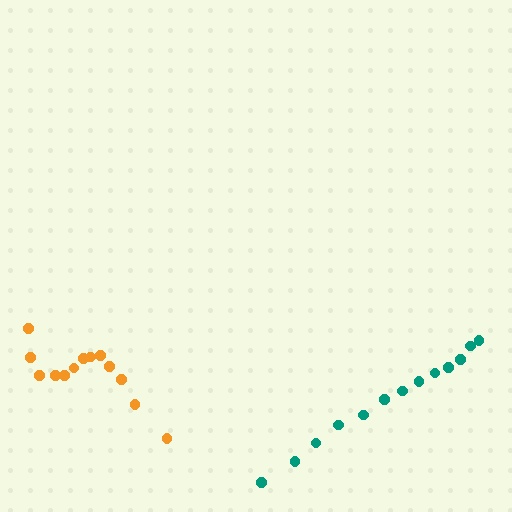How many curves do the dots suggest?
There are 2 distinct paths.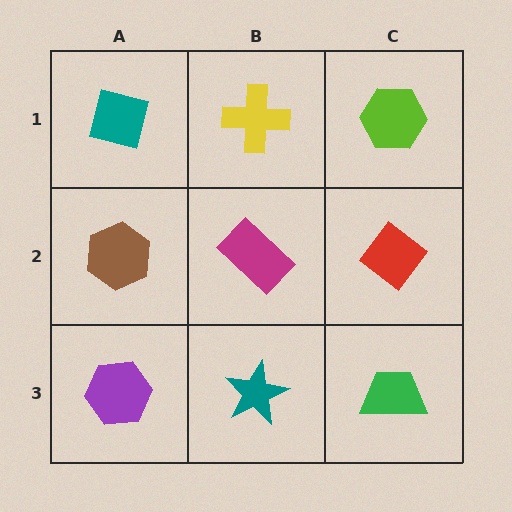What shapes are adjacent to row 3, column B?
A magenta rectangle (row 2, column B), a purple hexagon (row 3, column A), a green trapezoid (row 3, column C).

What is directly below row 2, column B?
A teal star.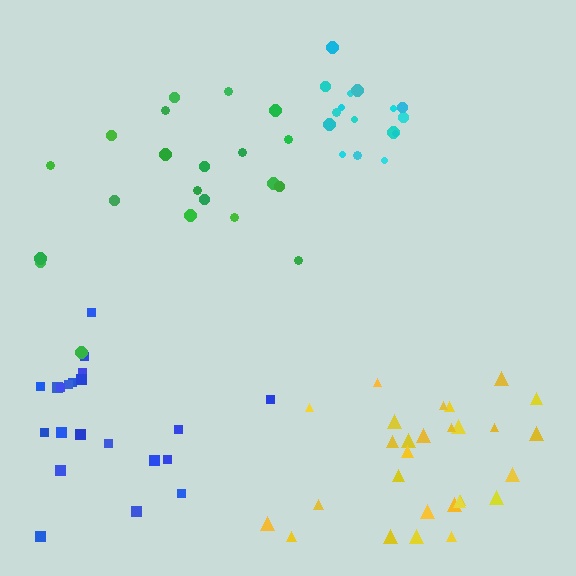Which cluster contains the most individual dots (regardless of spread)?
Yellow (28).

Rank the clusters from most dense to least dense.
cyan, yellow, blue, green.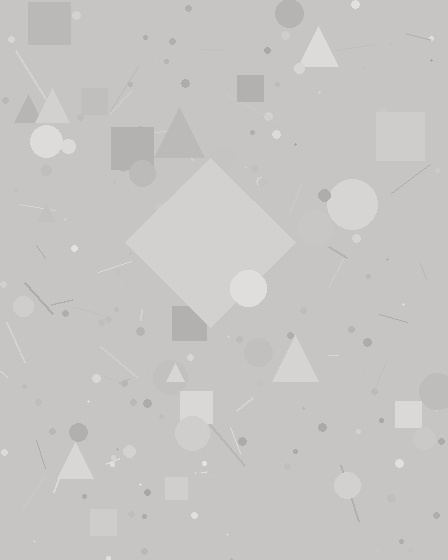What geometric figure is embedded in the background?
A diamond is embedded in the background.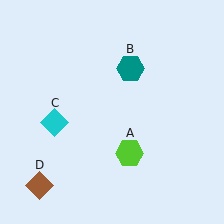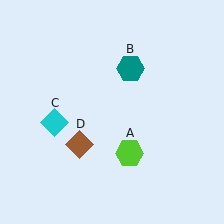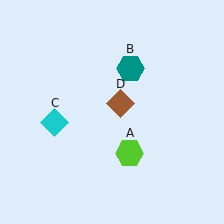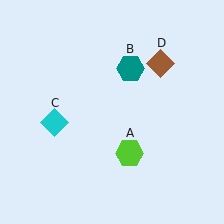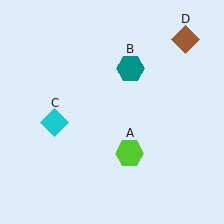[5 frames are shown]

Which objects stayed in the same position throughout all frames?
Lime hexagon (object A) and teal hexagon (object B) and cyan diamond (object C) remained stationary.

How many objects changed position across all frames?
1 object changed position: brown diamond (object D).